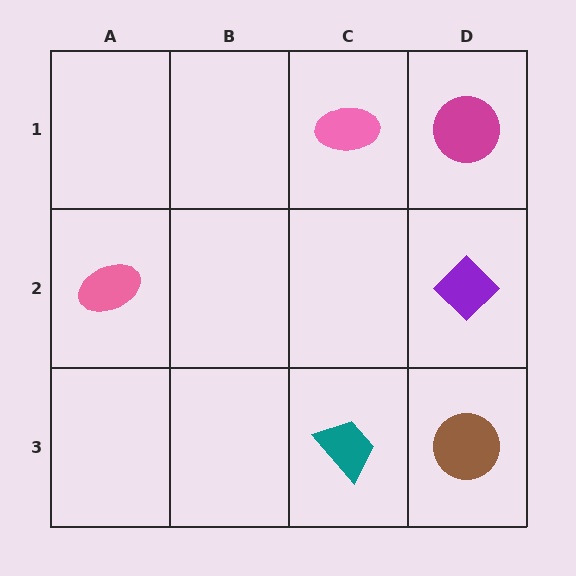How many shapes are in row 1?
2 shapes.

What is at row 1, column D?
A magenta circle.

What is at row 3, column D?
A brown circle.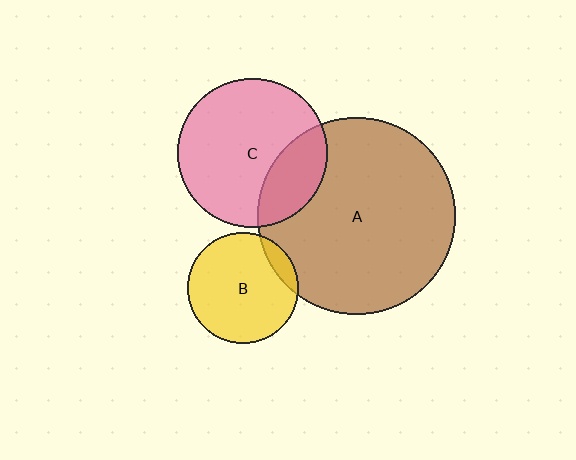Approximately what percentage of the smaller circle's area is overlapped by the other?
Approximately 10%.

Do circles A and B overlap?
Yes.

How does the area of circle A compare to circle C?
Approximately 1.7 times.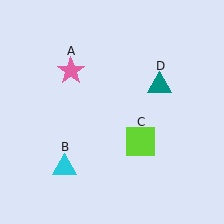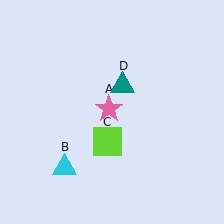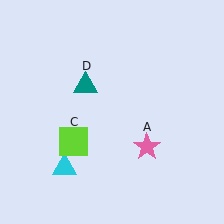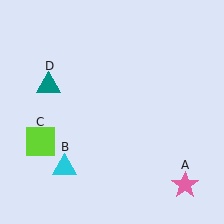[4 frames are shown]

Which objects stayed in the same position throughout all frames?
Cyan triangle (object B) remained stationary.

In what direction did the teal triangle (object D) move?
The teal triangle (object D) moved left.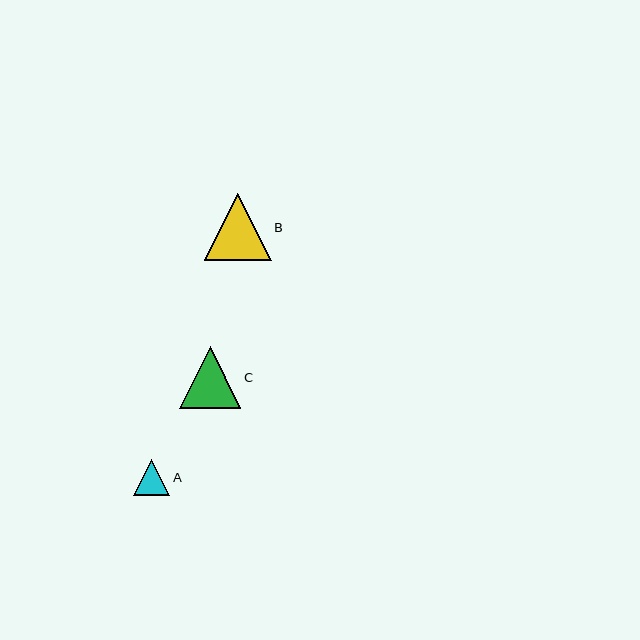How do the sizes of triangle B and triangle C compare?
Triangle B and triangle C are approximately the same size.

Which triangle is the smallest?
Triangle A is the smallest with a size of approximately 36 pixels.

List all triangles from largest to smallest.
From largest to smallest: B, C, A.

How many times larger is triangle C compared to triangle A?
Triangle C is approximately 1.7 times the size of triangle A.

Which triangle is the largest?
Triangle B is the largest with a size of approximately 67 pixels.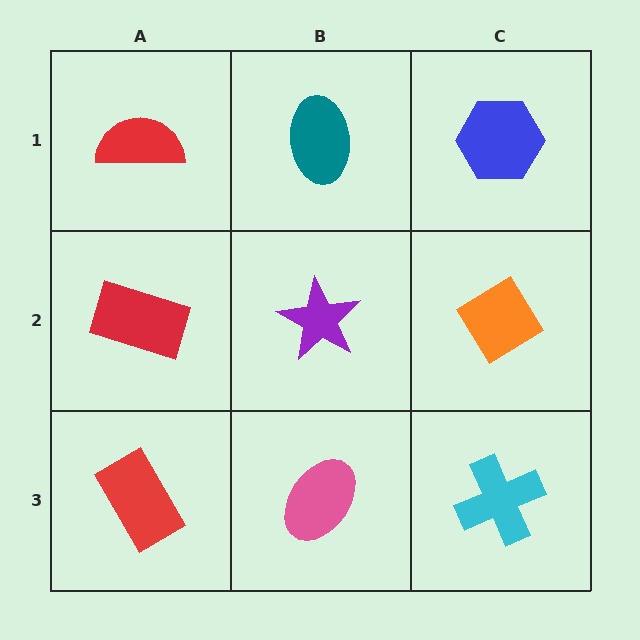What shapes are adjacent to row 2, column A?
A red semicircle (row 1, column A), a red rectangle (row 3, column A), a purple star (row 2, column B).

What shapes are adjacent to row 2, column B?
A teal ellipse (row 1, column B), a pink ellipse (row 3, column B), a red rectangle (row 2, column A), an orange diamond (row 2, column C).